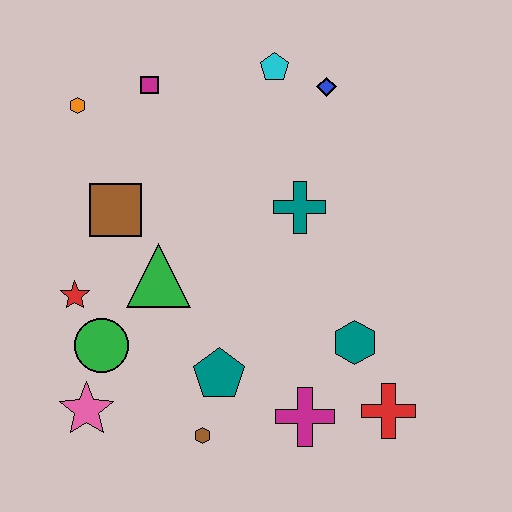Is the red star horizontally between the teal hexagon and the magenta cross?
No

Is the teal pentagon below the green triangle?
Yes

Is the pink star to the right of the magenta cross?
No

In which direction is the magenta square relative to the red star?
The magenta square is above the red star.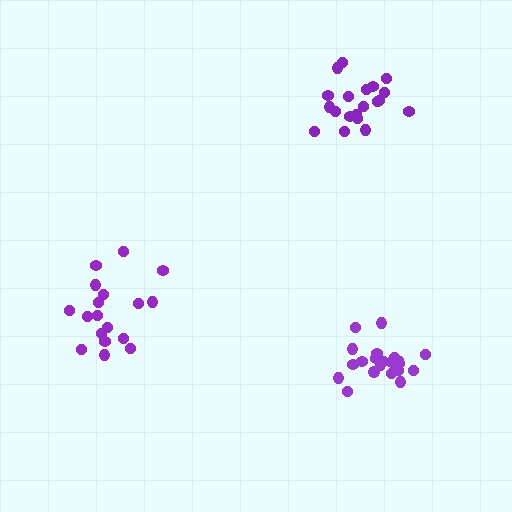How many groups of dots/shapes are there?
There are 3 groups.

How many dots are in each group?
Group 1: 20 dots, Group 2: 18 dots, Group 3: 21 dots (59 total).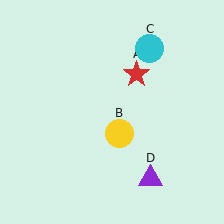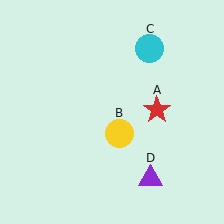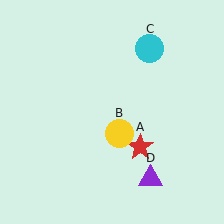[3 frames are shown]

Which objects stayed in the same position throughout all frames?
Yellow circle (object B) and cyan circle (object C) and purple triangle (object D) remained stationary.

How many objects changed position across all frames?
1 object changed position: red star (object A).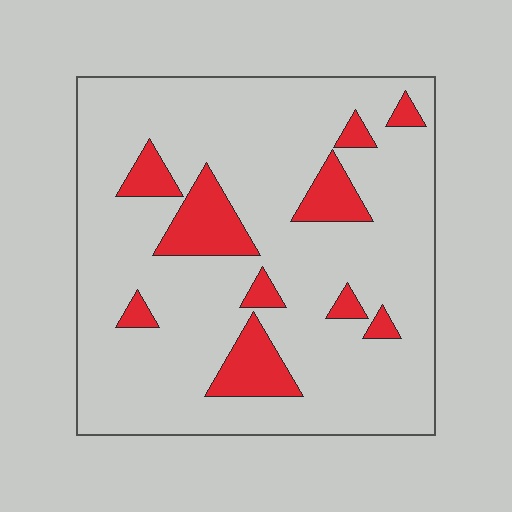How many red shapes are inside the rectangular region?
10.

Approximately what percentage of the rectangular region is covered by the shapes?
Approximately 15%.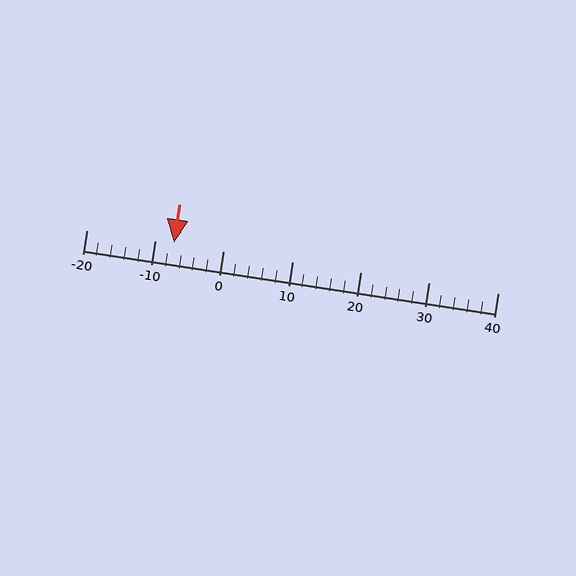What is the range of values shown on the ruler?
The ruler shows values from -20 to 40.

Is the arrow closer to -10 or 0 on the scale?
The arrow is closer to -10.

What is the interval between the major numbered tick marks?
The major tick marks are spaced 10 units apart.